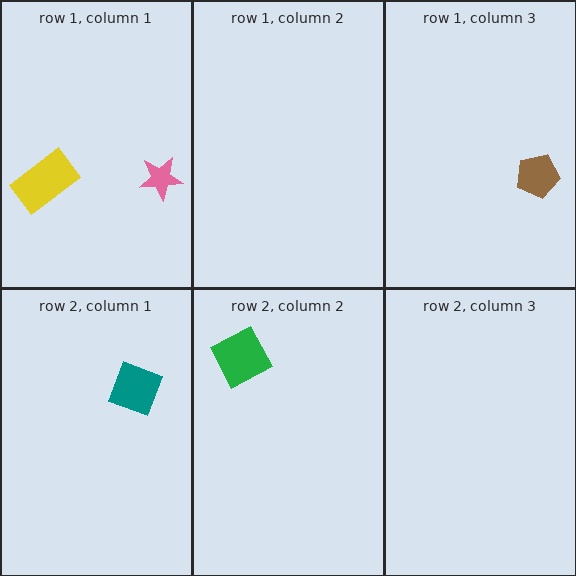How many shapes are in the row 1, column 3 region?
1.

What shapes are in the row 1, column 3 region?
The brown pentagon.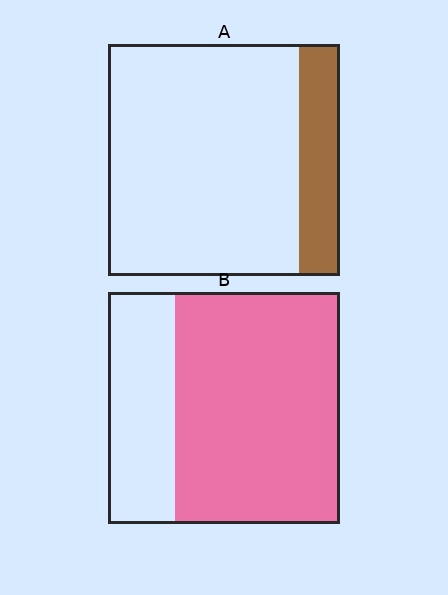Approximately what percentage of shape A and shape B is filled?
A is approximately 20% and B is approximately 70%.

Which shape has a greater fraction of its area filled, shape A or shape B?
Shape B.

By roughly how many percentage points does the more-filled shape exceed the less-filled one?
By roughly 55 percentage points (B over A).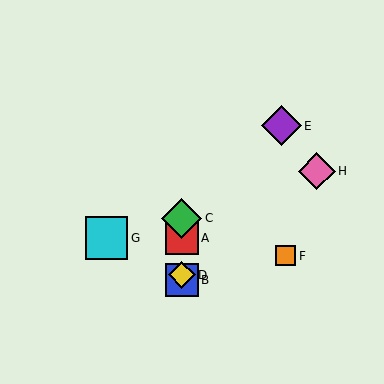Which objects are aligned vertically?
Objects A, B, C, D are aligned vertically.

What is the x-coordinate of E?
Object E is at x≈281.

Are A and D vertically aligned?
Yes, both are at x≈182.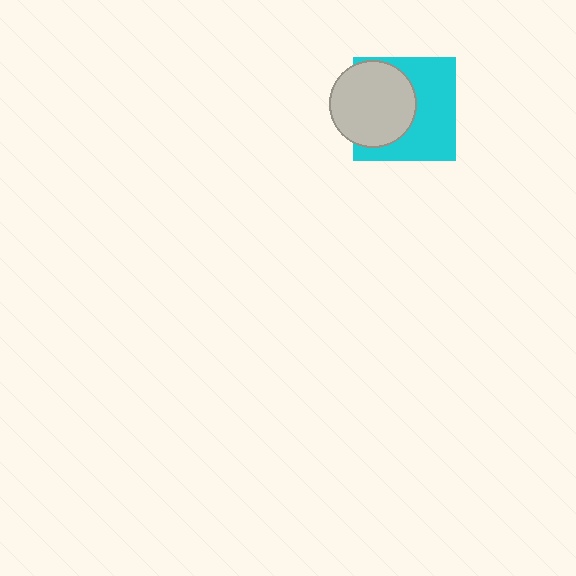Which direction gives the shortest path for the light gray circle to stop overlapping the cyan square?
Moving left gives the shortest separation.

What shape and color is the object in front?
The object in front is a light gray circle.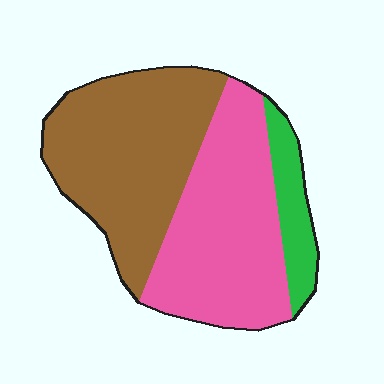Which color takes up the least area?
Green, at roughly 10%.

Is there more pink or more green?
Pink.